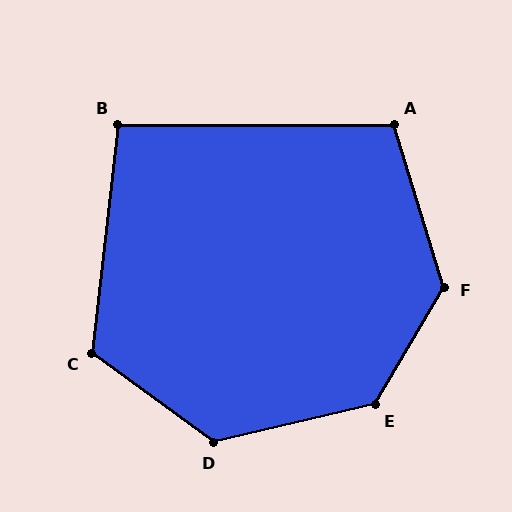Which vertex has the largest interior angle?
E, at approximately 133 degrees.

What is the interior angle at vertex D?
Approximately 131 degrees (obtuse).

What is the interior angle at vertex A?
Approximately 107 degrees (obtuse).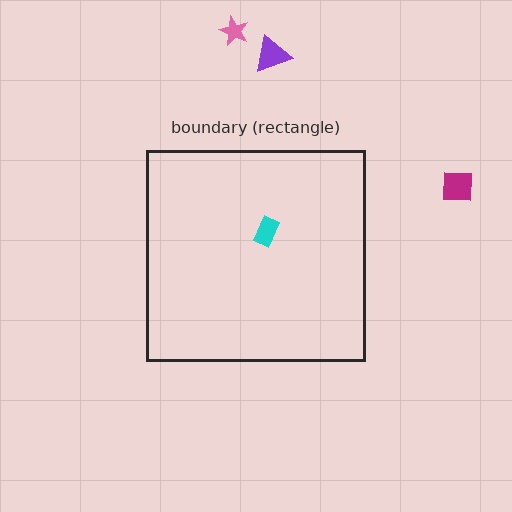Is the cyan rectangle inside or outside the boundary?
Inside.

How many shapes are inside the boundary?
1 inside, 3 outside.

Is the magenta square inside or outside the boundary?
Outside.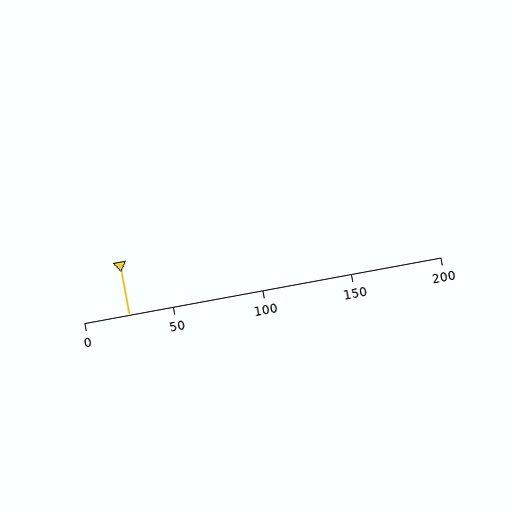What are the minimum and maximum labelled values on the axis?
The axis runs from 0 to 200.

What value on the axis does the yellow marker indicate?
The marker indicates approximately 25.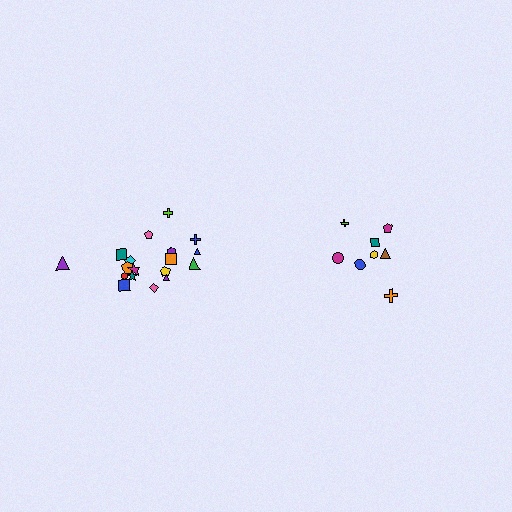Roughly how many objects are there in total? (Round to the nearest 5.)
Roughly 25 objects in total.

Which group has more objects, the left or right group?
The left group.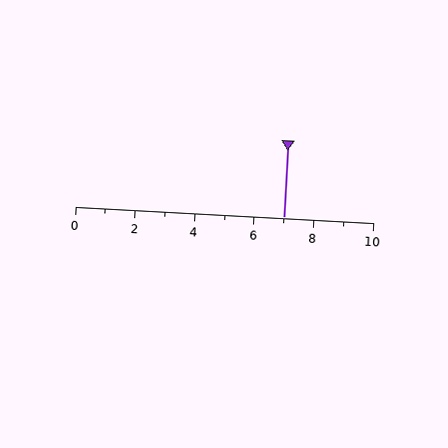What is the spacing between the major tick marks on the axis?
The major ticks are spaced 2 apart.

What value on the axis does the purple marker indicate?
The marker indicates approximately 7.